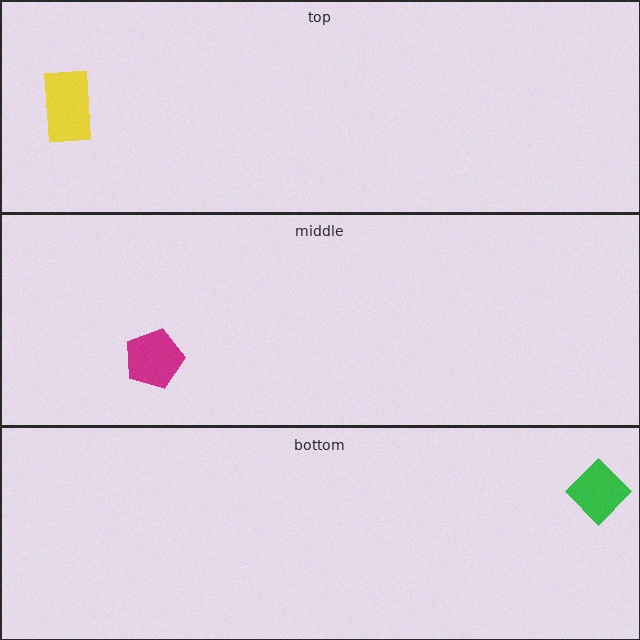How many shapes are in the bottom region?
1.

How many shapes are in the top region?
1.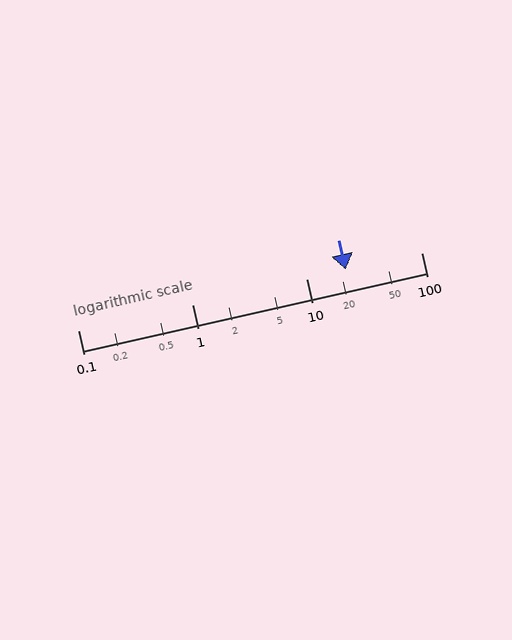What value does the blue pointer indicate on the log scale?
The pointer indicates approximately 22.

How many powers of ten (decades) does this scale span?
The scale spans 3 decades, from 0.1 to 100.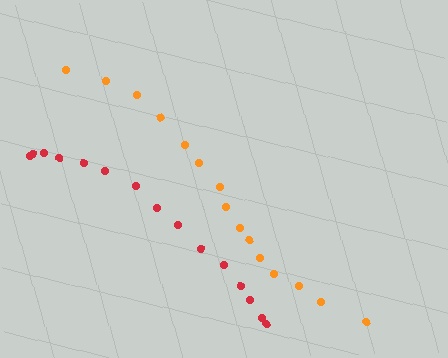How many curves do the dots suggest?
There are 2 distinct paths.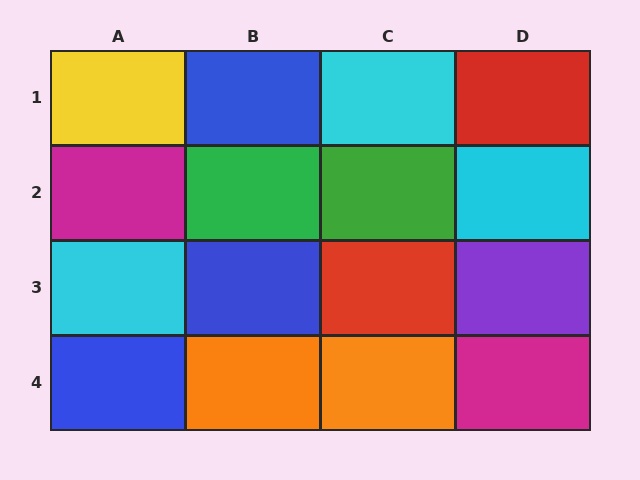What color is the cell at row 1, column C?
Cyan.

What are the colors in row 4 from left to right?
Blue, orange, orange, magenta.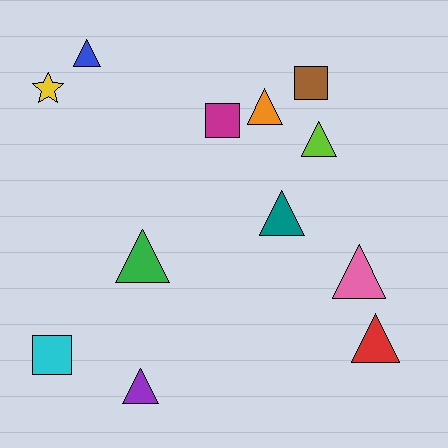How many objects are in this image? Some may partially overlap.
There are 12 objects.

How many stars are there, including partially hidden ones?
There is 1 star.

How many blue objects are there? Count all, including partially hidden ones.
There is 1 blue object.